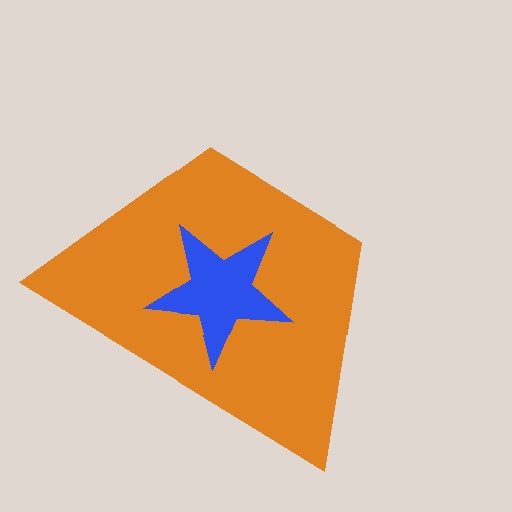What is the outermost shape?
The orange trapezoid.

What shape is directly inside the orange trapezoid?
The blue star.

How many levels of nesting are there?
2.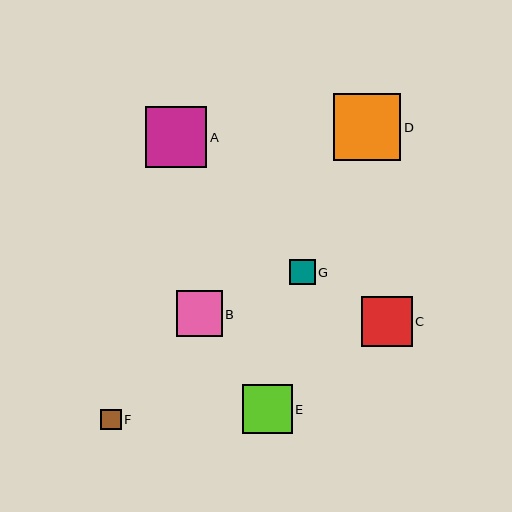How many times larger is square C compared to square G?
Square C is approximately 2.0 times the size of square G.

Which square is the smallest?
Square F is the smallest with a size of approximately 21 pixels.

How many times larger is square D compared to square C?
Square D is approximately 1.3 times the size of square C.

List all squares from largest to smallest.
From largest to smallest: D, A, C, E, B, G, F.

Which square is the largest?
Square D is the largest with a size of approximately 67 pixels.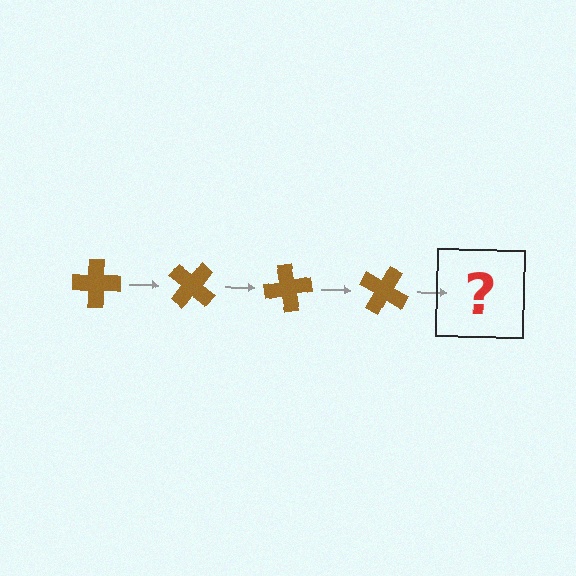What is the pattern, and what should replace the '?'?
The pattern is that the cross rotates 40 degrees each step. The '?' should be a brown cross rotated 160 degrees.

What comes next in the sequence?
The next element should be a brown cross rotated 160 degrees.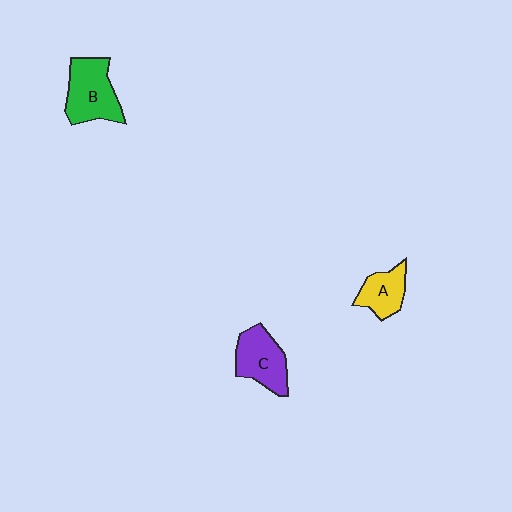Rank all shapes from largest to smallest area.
From largest to smallest: B (green), C (purple), A (yellow).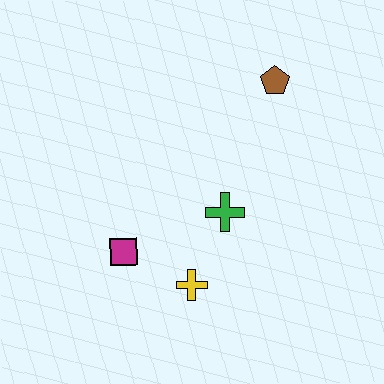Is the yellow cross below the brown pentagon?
Yes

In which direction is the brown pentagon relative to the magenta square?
The brown pentagon is above the magenta square.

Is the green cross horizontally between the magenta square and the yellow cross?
No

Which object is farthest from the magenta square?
The brown pentagon is farthest from the magenta square.